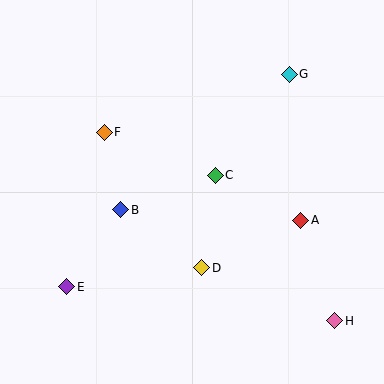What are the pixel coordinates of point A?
Point A is at (301, 220).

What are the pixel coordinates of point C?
Point C is at (215, 175).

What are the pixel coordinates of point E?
Point E is at (67, 287).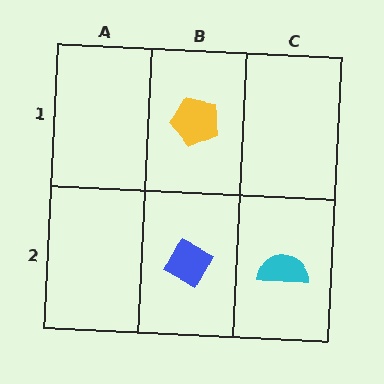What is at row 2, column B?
A blue diamond.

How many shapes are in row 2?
2 shapes.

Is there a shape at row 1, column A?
No, that cell is empty.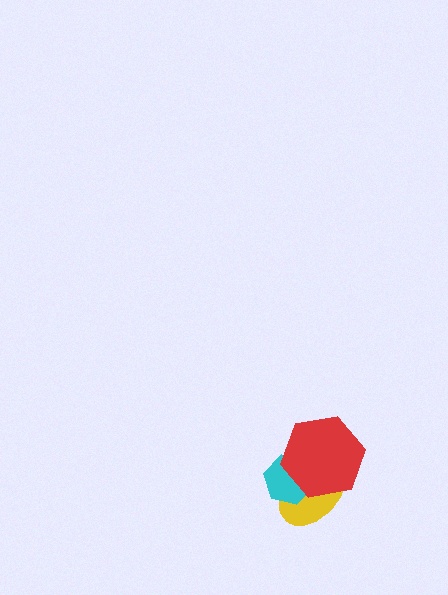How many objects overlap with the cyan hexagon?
2 objects overlap with the cyan hexagon.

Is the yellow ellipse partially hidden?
Yes, it is partially covered by another shape.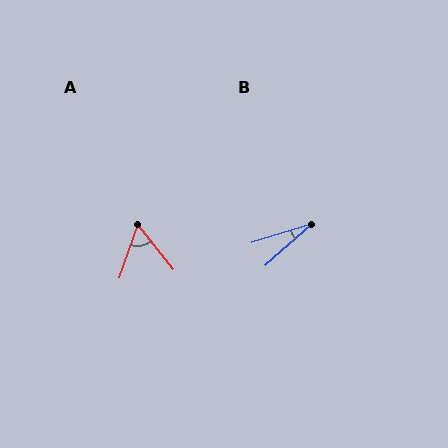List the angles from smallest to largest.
B (25°), A (58°).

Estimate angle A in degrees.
Approximately 58 degrees.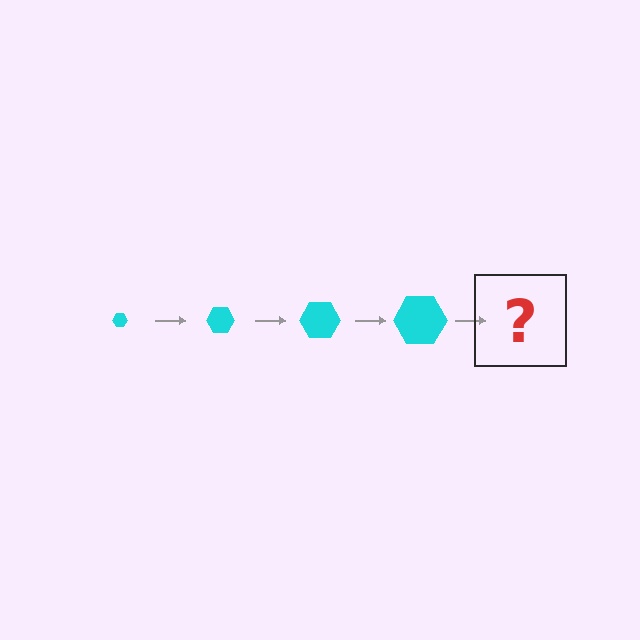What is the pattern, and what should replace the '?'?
The pattern is that the hexagon gets progressively larger each step. The '?' should be a cyan hexagon, larger than the previous one.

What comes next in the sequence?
The next element should be a cyan hexagon, larger than the previous one.